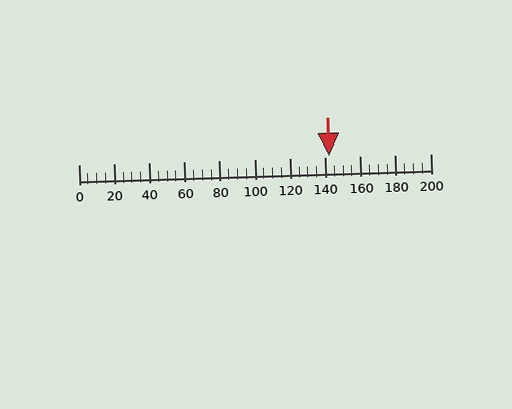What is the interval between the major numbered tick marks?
The major tick marks are spaced 20 units apart.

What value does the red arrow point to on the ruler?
The red arrow points to approximately 142.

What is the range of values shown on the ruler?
The ruler shows values from 0 to 200.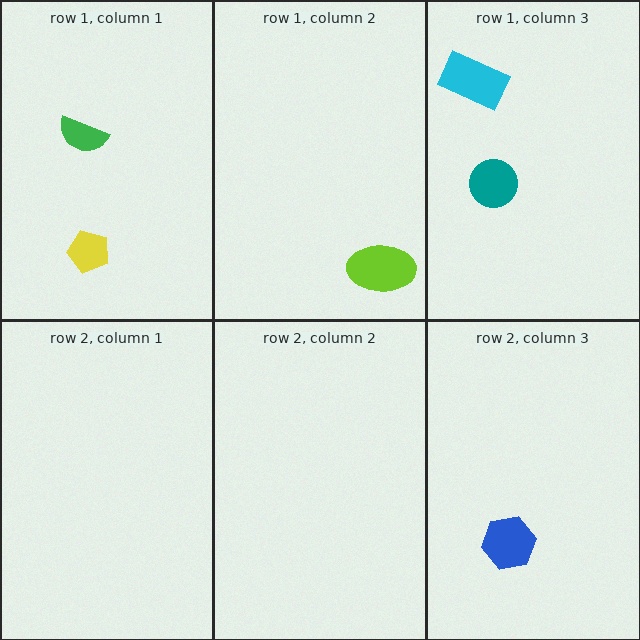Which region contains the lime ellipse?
The row 1, column 2 region.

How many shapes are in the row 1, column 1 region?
2.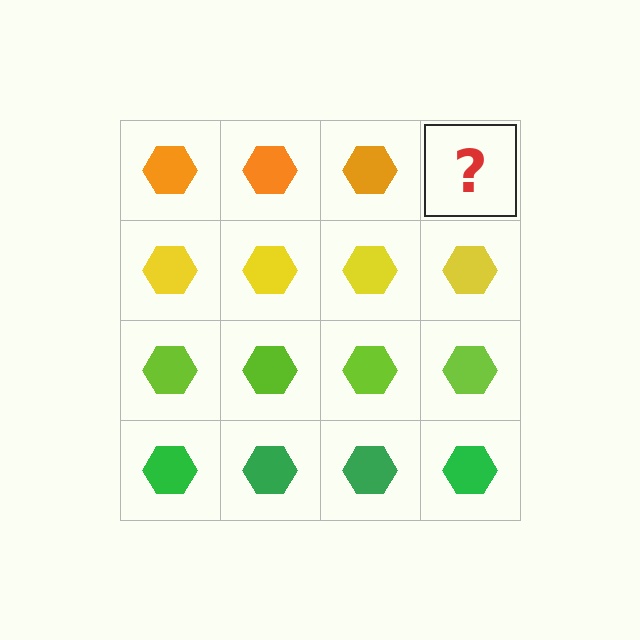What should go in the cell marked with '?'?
The missing cell should contain an orange hexagon.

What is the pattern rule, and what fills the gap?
The rule is that each row has a consistent color. The gap should be filled with an orange hexagon.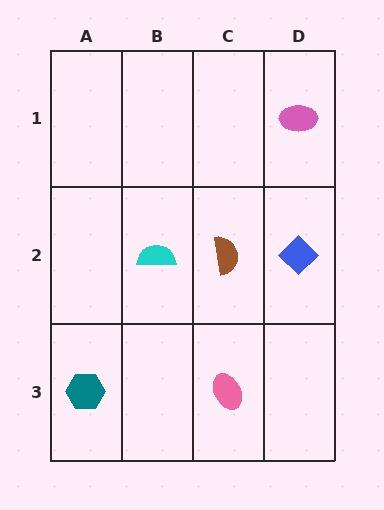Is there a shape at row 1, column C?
No, that cell is empty.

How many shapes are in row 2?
3 shapes.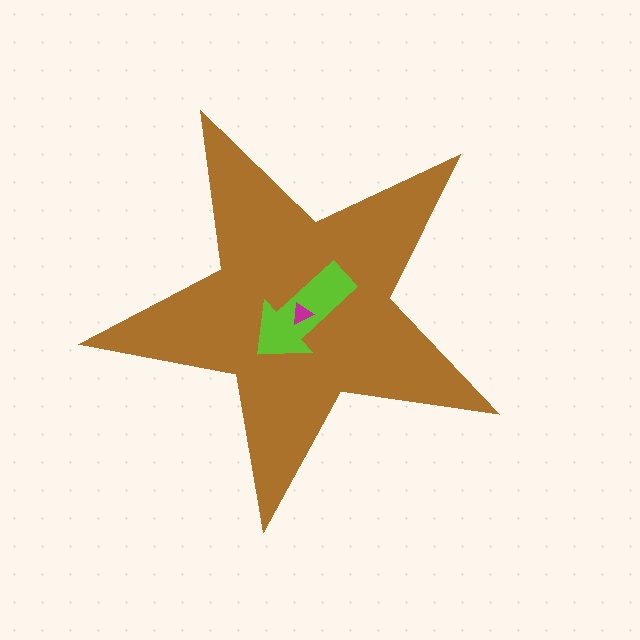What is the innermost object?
The magenta triangle.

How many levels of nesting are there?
3.